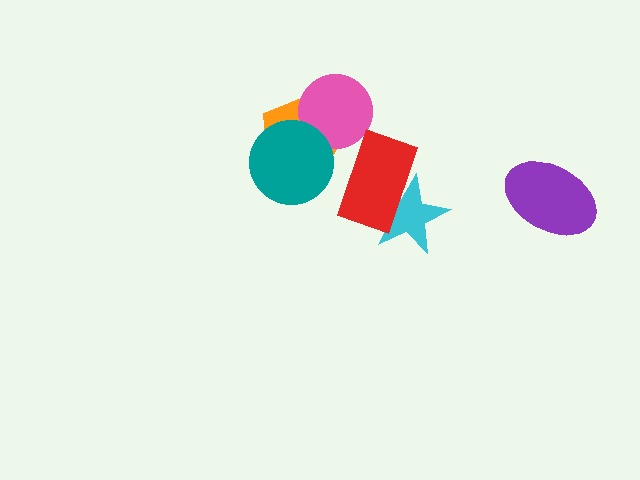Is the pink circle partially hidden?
Yes, it is partially covered by another shape.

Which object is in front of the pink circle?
The teal circle is in front of the pink circle.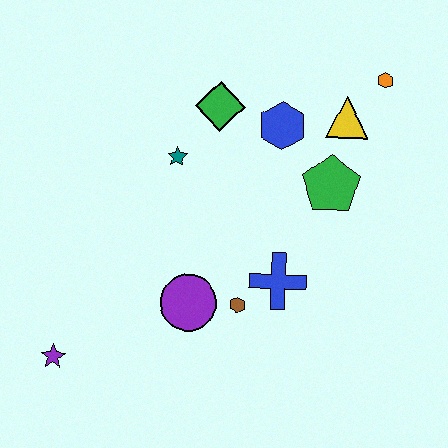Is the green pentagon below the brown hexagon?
No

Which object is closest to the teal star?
The green diamond is closest to the teal star.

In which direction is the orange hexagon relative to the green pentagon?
The orange hexagon is above the green pentagon.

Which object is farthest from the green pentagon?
The purple star is farthest from the green pentagon.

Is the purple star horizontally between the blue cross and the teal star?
No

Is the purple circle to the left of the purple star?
No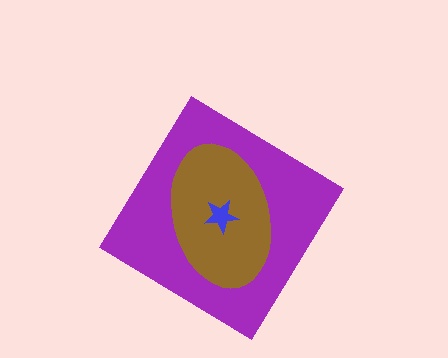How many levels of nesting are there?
3.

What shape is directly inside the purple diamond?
The brown ellipse.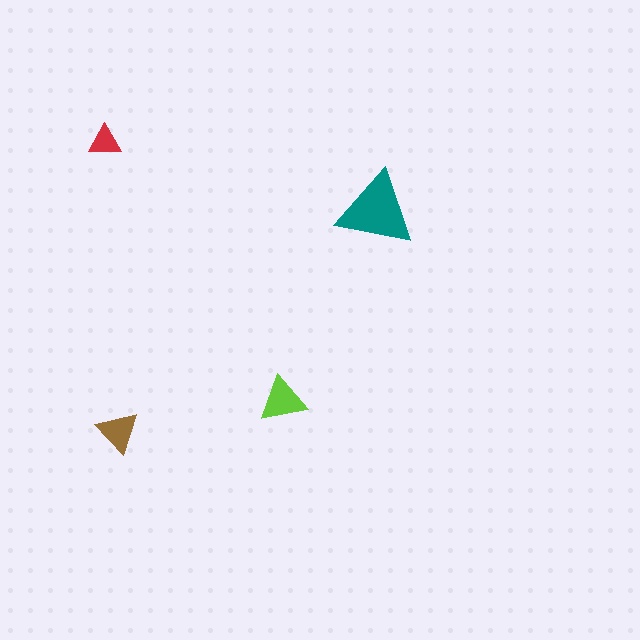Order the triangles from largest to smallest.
the teal one, the lime one, the brown one, the red one.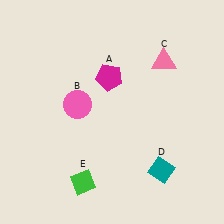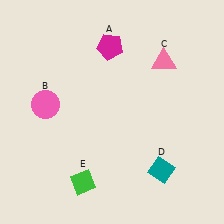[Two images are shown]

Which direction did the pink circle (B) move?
The pink circle (B) moved left.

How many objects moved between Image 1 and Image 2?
2 objects moved between the two images.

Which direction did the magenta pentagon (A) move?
The magenta pentagon (A) moved up.